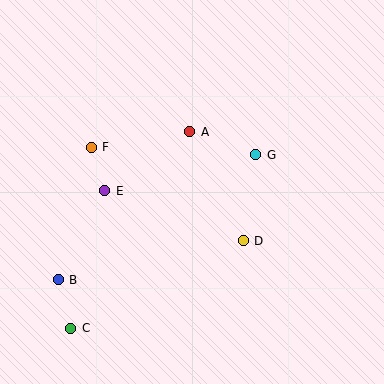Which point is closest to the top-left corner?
Point F is closest to the top-left corner.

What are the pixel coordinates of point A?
Point A is at (190, 132).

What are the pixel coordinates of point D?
Point D is at (243, 241).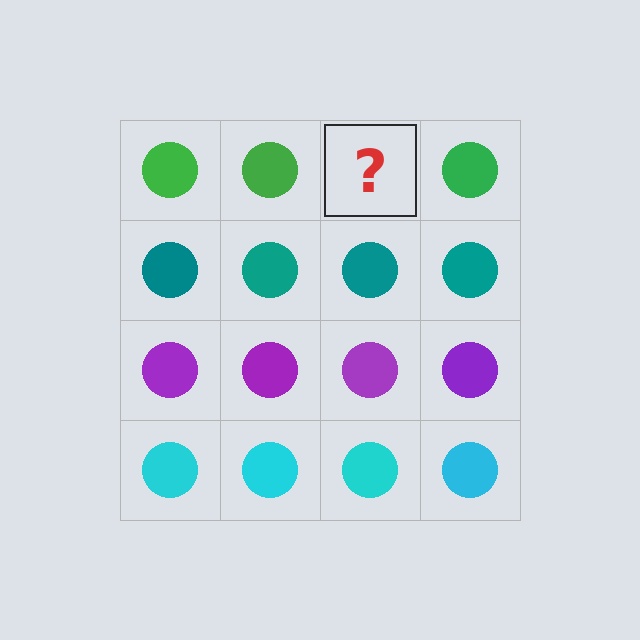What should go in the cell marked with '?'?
The missing cell should contain a green circle.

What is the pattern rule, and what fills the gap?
The rule is that each row has a consistent color. The gap should be filled with a green circle.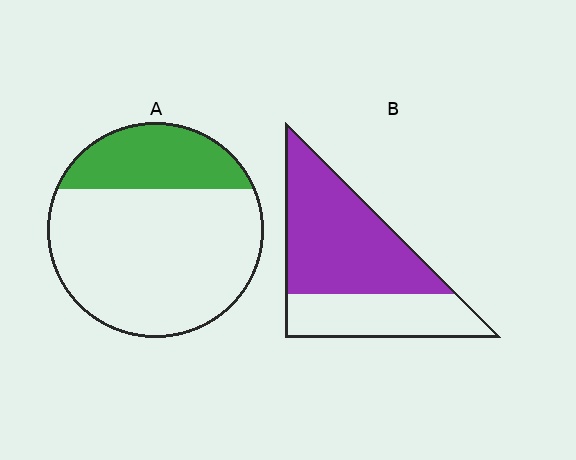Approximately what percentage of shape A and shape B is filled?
A is approximately 25% and B is approximately 65%.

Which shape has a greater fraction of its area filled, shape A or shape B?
Shape B.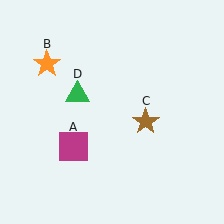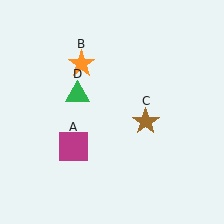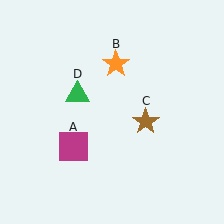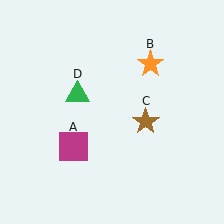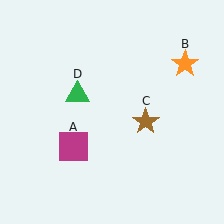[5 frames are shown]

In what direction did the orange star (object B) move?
The orange star (object B) moved right.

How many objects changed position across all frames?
1 object changed position: orange star (object B).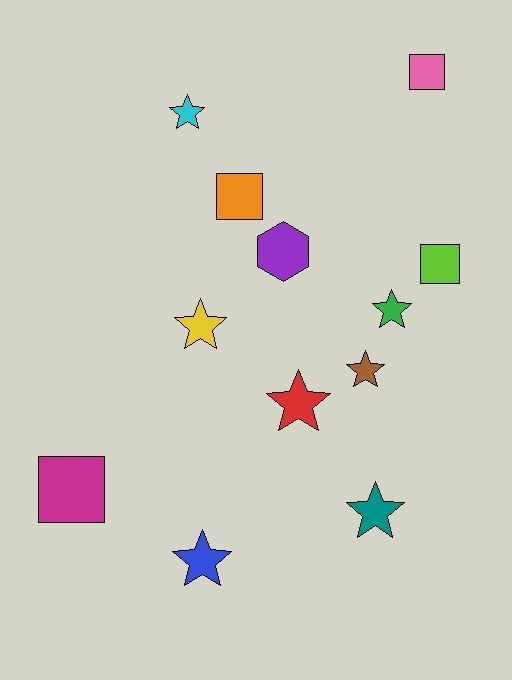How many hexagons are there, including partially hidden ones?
There is 1 hexagon.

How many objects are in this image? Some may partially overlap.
There are 12 objects.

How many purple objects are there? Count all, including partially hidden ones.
There is 1 purple object.